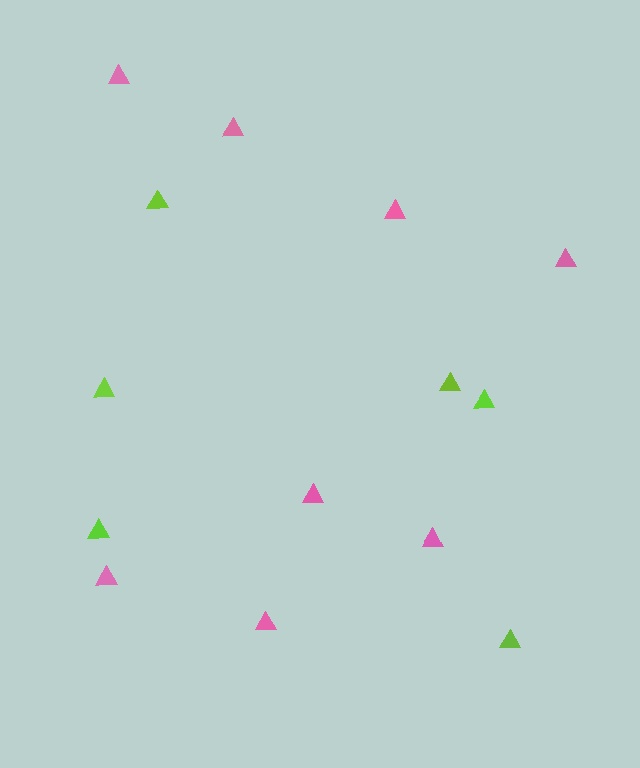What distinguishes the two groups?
There are 2 groups: one group of lime triangles (6) and one group of pink triangles (8).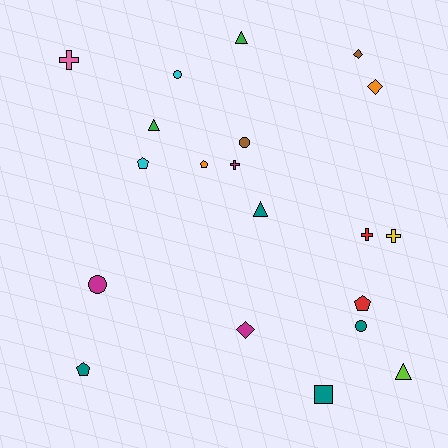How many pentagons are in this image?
There are 4 pentagons.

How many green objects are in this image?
There are 2 green objects.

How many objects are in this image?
There are 20 objects.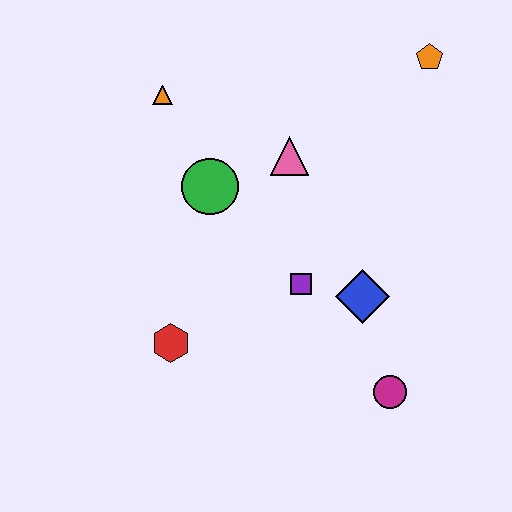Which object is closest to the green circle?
The pink triangle is closest to the green circle.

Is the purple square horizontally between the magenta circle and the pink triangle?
Yes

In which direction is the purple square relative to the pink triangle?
The purple square is below the pink triangle.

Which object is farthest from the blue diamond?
The orange triangle is farthest from the blue diamond.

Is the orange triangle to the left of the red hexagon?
Yes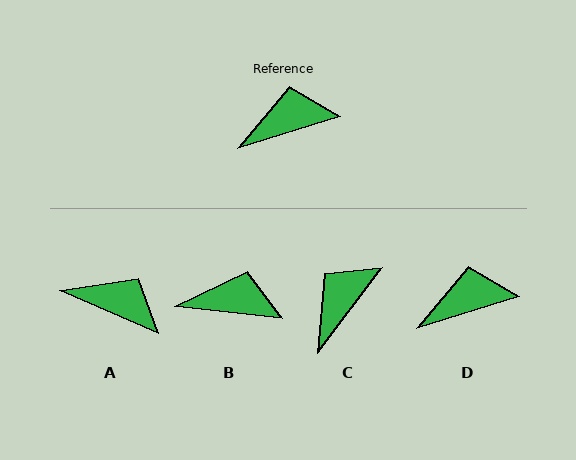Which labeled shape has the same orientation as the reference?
D.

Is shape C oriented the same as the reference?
No, it is off by about 35 degrees.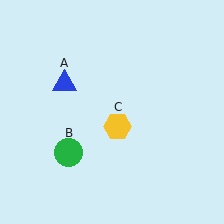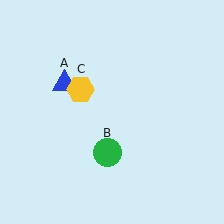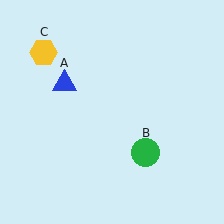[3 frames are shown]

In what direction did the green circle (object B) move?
The green circle (object B) moved right.